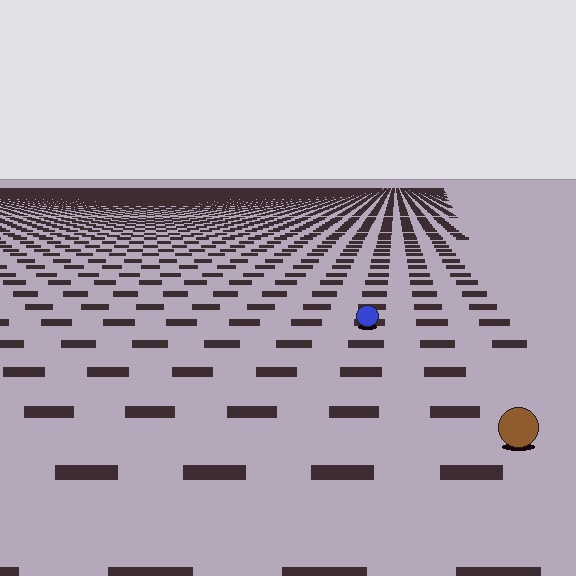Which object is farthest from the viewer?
The blue circle is farthest from the viewer. It appears smaller and the ground texture around it is denser.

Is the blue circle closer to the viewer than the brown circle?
No. The brown circle is closer — you can tell from the texture gradient: the ground texture is coarser near it.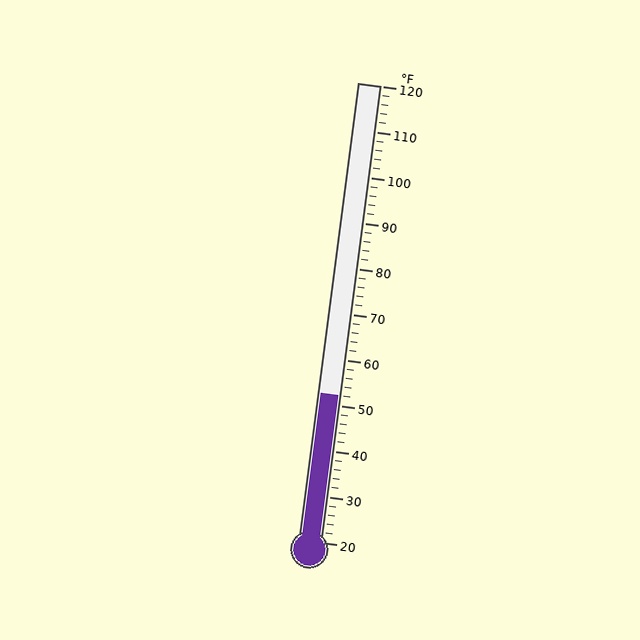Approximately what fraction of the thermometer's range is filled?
The thermometer is filled to approximately 30% of its range.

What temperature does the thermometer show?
The thermometer shows approximately 52°F.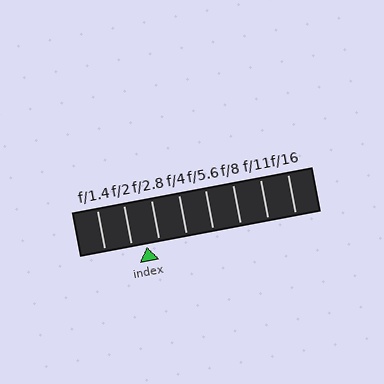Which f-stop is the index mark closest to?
The index mark is closest to f/2.8.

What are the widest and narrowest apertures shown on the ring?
The widest aperture shown is f/1.4 and the narrowest is f/16.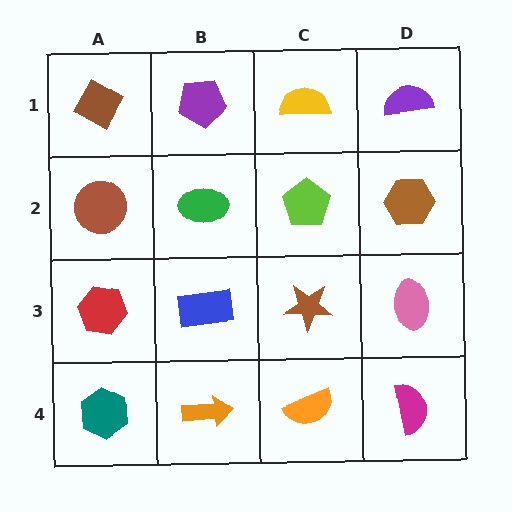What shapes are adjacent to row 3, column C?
A lime pentagon (row 2, column C), an orange semicircle (row 4, column C), a blue rectangle (row 3, column B), a pink ellipse (row 3, column D).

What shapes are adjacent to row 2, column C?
A yellow semicircle (row 1, column C), a brown star (row 3, column C), a green ellipse (row 2, column B), a brown hexagon (row 2, column D).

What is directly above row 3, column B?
A green ellipse.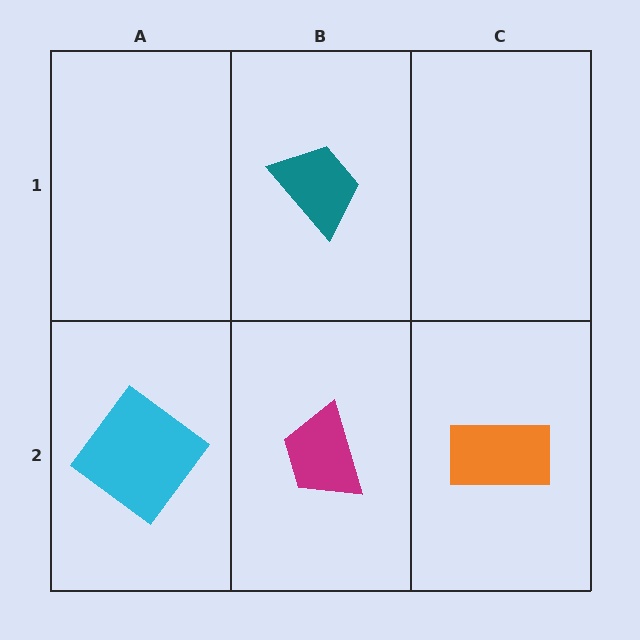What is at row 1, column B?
A teal trapezoid.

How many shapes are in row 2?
3 shapes.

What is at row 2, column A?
A cyan diamond.